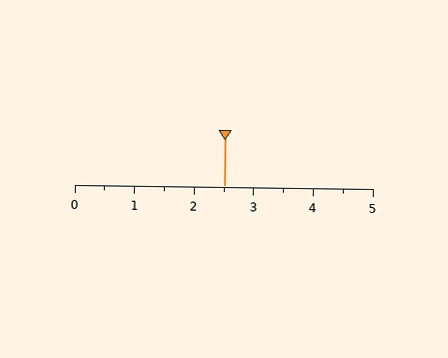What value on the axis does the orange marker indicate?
The marker indicates approximately 2.5.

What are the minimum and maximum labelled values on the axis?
The axis runs from 0 to 5.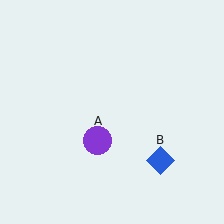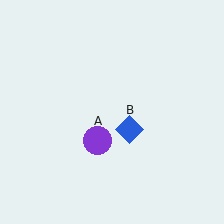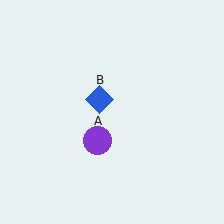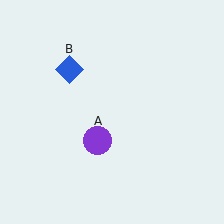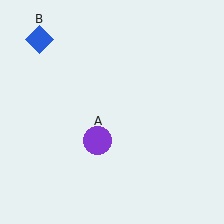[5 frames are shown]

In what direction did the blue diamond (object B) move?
The blue diamond (object B) moved up and to the left.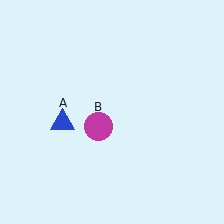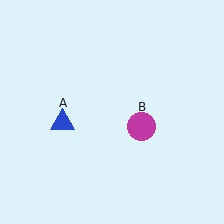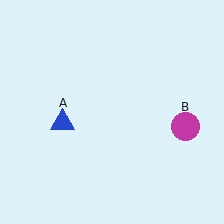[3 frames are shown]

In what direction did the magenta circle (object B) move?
The magenta circle (object B) moved right.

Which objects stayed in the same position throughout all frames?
Blue triangle (object A) remained stationary.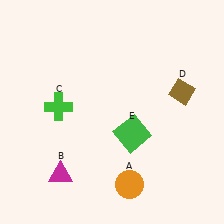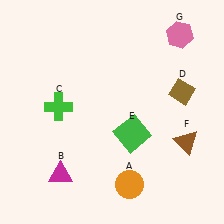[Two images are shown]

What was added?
A brown triangle (F), a pink hexagon (G) were added in Image 2.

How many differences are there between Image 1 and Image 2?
There are 2 differences between the two images.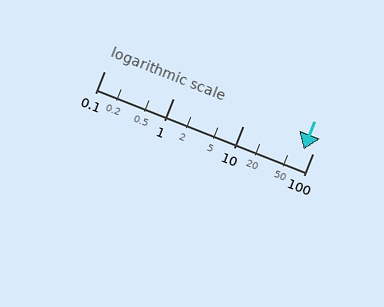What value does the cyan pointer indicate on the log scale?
The pointer indicates approximately 74.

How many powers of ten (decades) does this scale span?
The scale spans 3 decades, from 0.1 to 100.